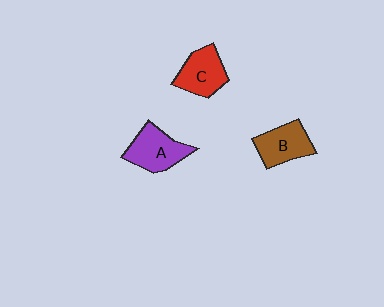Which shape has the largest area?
Shape A (purple).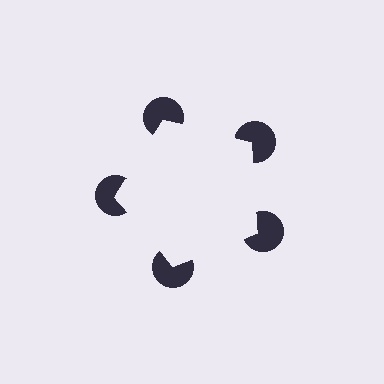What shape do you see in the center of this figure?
An illusory pentagon — its edges are inferred from the aligned wedge cuts in the pac-man discs, not physically drawn.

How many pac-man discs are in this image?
There are 5 — one at each vertex of the illusory pentagon.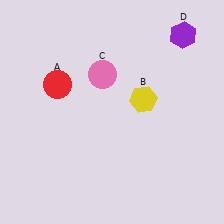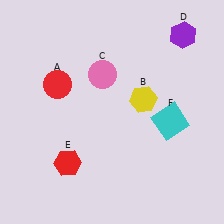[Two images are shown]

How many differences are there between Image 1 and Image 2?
There are 2 differences between the two images.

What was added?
A red hexagon (E), a cyan square (F) were added in Image 2.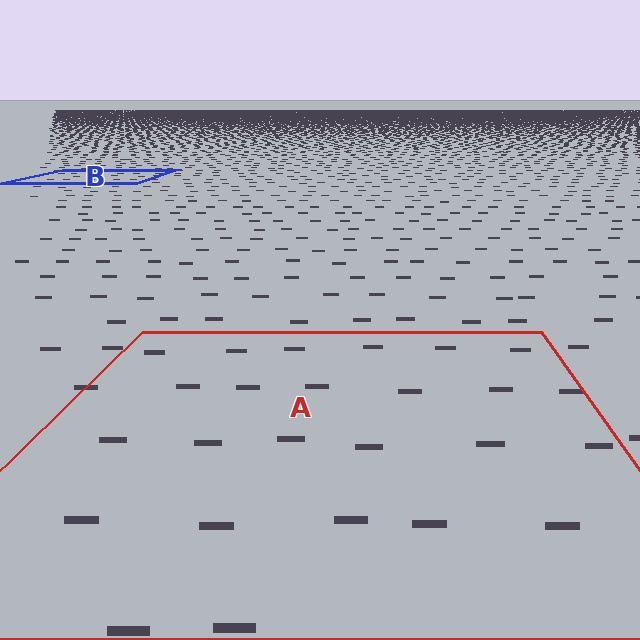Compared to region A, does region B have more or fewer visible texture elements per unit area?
Region B has more texture elements per unit area — they are packed more densely because it is farther away.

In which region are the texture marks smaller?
The texture marks are smaller in region B, because it is farther away.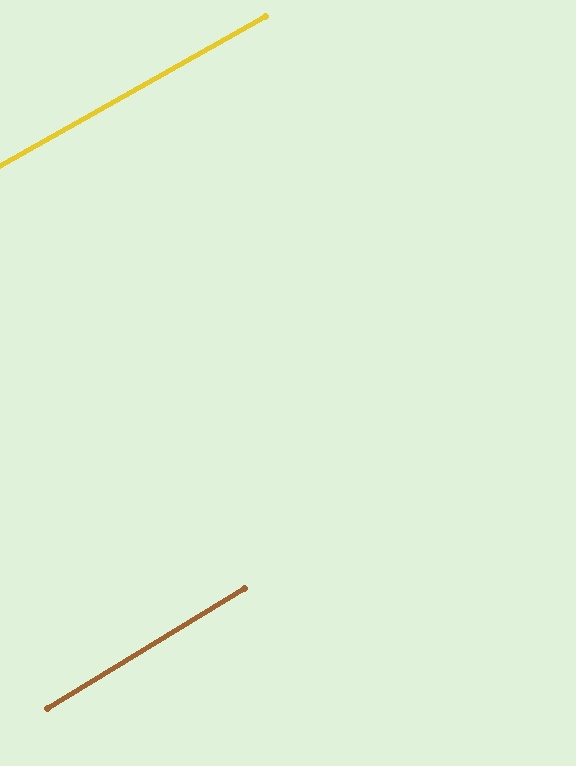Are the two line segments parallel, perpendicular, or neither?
Parallel — their directions differ by only 1.9°.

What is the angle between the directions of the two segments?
Approximately 2 degrees.